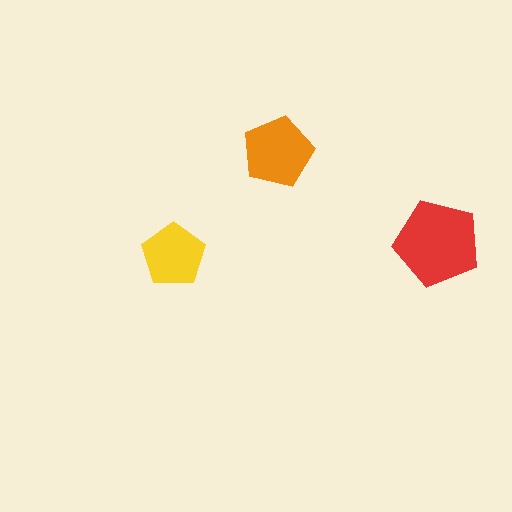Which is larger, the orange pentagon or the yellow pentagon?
The orange one.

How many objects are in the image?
There are 3 objects in the image.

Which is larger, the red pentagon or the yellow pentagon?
The red one.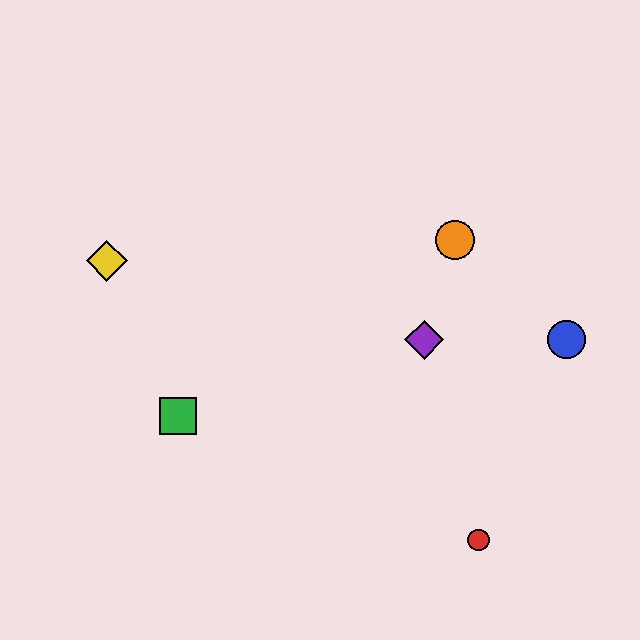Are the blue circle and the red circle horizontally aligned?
No, the blue circle is at y≈340 and the red circle is at y≈540.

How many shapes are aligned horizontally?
2 shapes (the blue circle, the purple diamond) are aligned horizontally.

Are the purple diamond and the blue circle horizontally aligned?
Yes, both are at y≈340.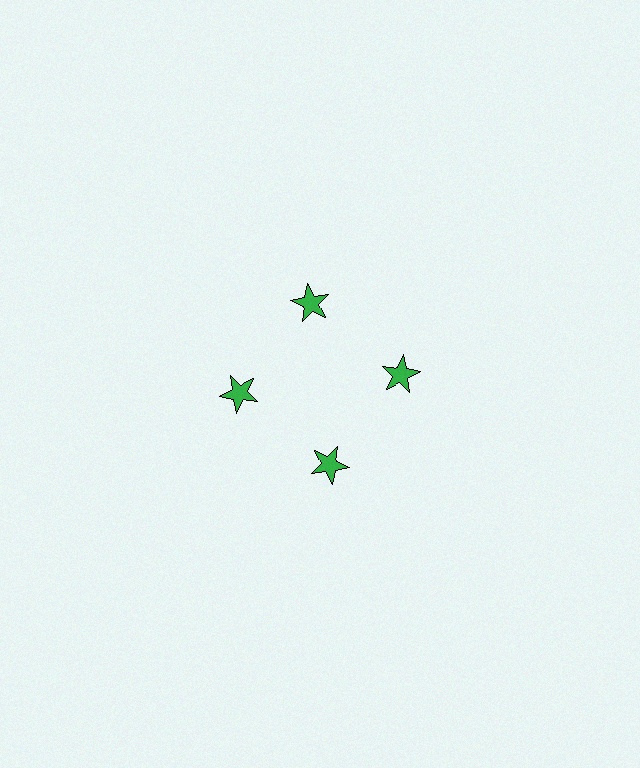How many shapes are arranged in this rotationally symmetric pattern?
There are 4 shapes, arranged in 4 groups of 1.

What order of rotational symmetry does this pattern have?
This pattern has 4-fold rotational symmetry.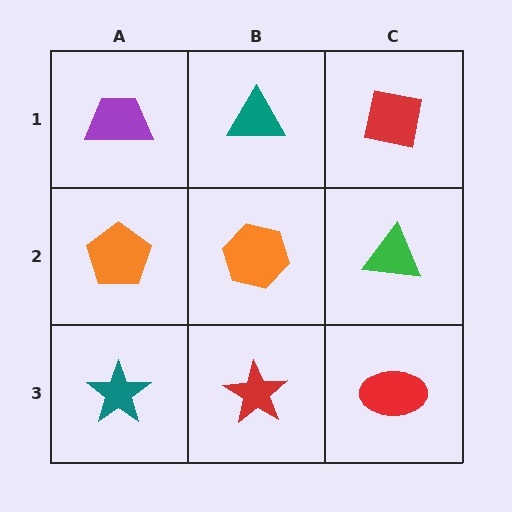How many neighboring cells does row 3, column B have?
3.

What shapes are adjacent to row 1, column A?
An orange pentagon (row 2, column A), a teal triangle (row 1, column B).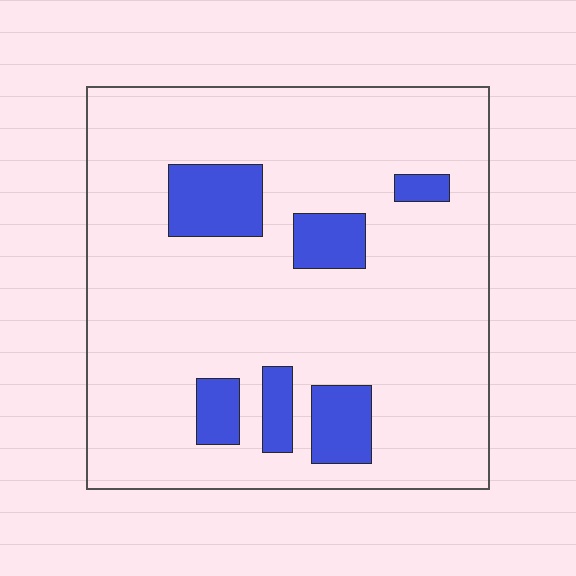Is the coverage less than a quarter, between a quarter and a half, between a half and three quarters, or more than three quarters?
Less than a quarter.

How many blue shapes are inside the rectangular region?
6.